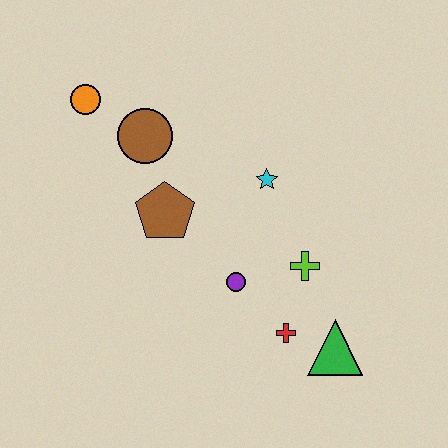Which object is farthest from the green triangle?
The orange circle is farthest from the green triangle.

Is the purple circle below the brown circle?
Yes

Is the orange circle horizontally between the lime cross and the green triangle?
No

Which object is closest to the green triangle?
The red cross is closest to the green triangle.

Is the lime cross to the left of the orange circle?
No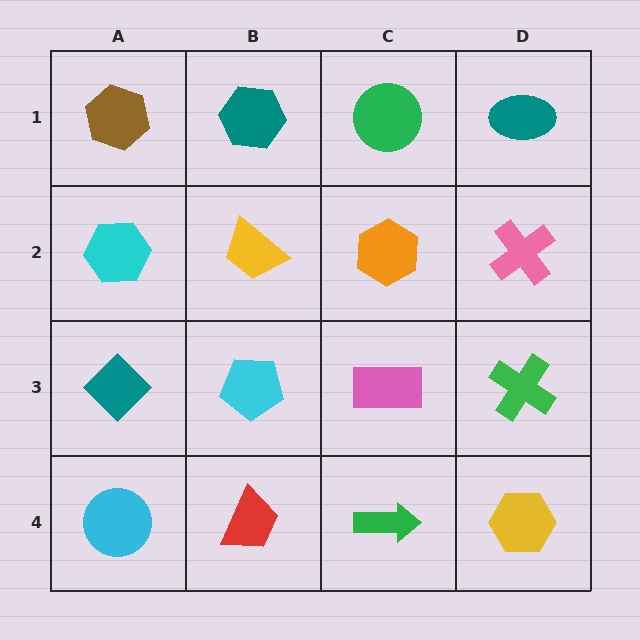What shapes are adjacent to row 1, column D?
A pink cross (row 2, column D), a green circle (row 1, column C).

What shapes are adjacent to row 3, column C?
An orange hexagon (row 2, column C), a green arrow (row 4, column C), a cyan pentagon (row 3, column B), a green cross (row 3, column D).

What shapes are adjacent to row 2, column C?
A green circle (row 1, column C), a pink rectangle (row 3, column C), a yellow trapezoid (row 2, column B), a pink cross (row 2, column D).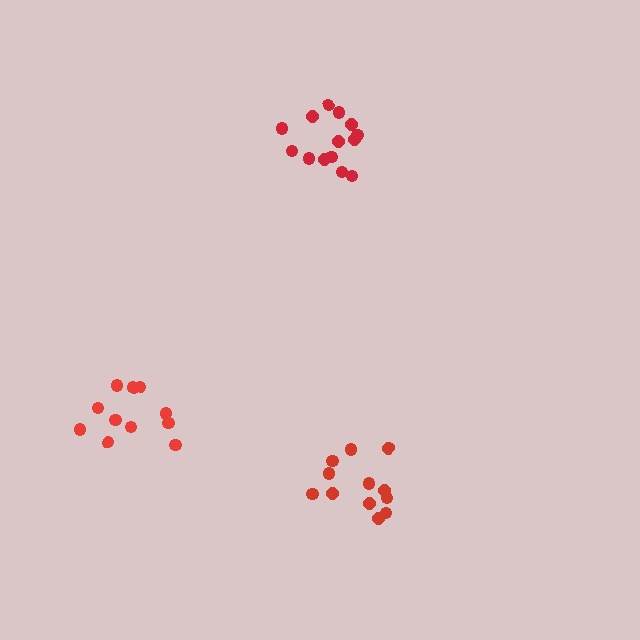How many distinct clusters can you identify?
There are 3 distinct clusters.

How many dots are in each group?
Group 1: 12 dots, Group 2: 11 dots, Group 3: 14 dots (37 total).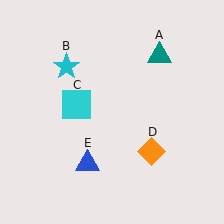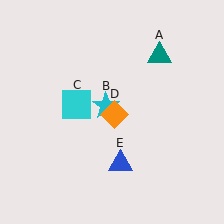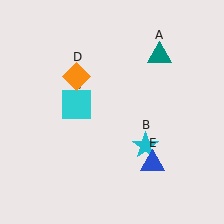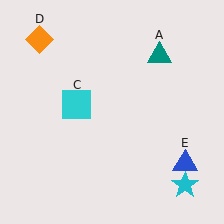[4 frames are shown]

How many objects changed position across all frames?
3 objects changed position: cyan star (object B), orange diamond (object D), blue triangle (object E).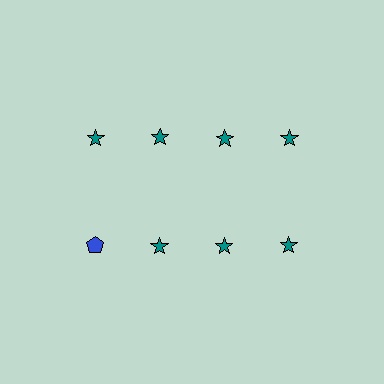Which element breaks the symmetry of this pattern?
The blue pentagon in the second row, leftmost column breaks the symmetry. All other shapes are teal stars.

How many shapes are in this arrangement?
There are 8 shapes arranged in a grid pattern.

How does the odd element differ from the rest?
It differs in both color (blue instead of teal) and shape (pentagon instead of star).